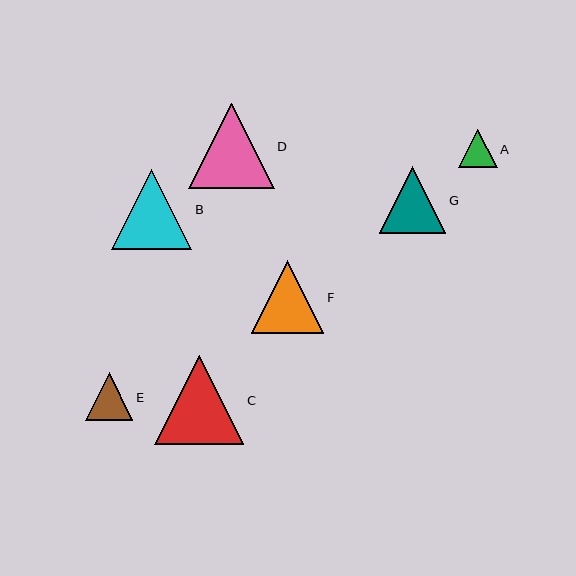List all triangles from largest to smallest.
From largest to smallest: C, D, B, F, G, E, A.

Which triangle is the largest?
Triangle C is the largest with a size of approximately 89 pixels.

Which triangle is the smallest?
Triangle A is the smallest with a size of approximately 39 pixels.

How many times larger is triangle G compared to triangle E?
Triangle G is approximately 1.4 times the size of triangle E.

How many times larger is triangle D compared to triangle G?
Triangle D is approximately 1.3 times the size of triangle G.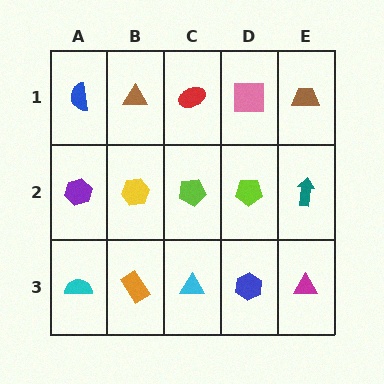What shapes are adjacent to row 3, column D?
A lime pentagon (row 2, column D), a cyan triangle (row 3, column C), a magenta triangle (row 3, column E).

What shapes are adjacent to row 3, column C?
A lime pentagon (row 2, column C), an orange rectangle (row 3, column B), a blue hexagon (row 3, column D).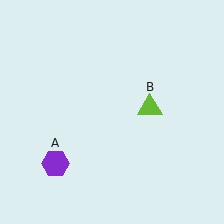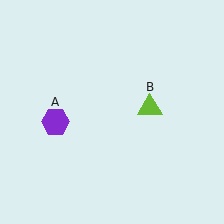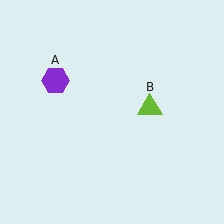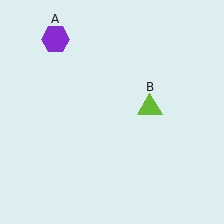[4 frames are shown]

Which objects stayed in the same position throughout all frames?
Lime triangle (object B) remained stationary.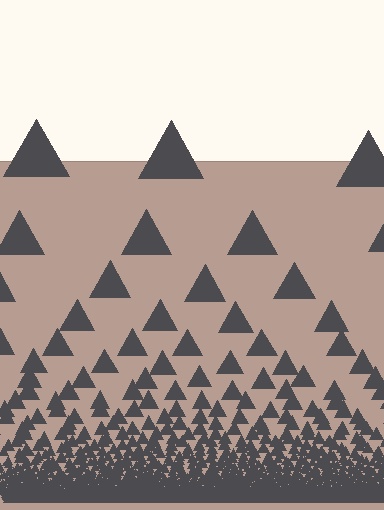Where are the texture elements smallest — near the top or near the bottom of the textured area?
Near the bottom.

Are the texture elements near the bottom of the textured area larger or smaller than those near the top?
Smaller. The gradient is inverted — elements near the bottom are smaller and denser.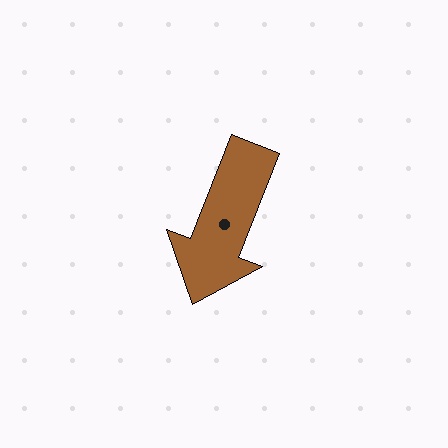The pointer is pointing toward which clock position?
Roughly 7 o'clock.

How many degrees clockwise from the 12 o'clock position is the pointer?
Approximately 201 degrees.